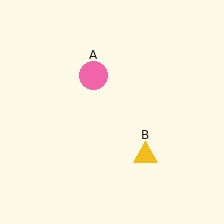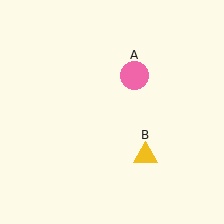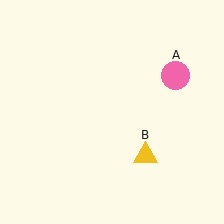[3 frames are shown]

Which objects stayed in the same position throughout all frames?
Yellow triangle (object B) remained stationary.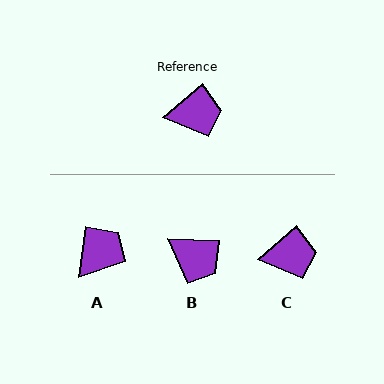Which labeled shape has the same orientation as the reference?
C.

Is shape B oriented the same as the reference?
No, it is off by about 43 degrees.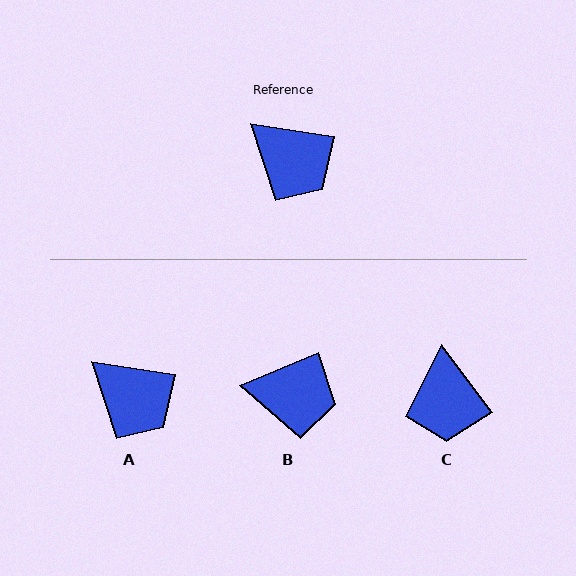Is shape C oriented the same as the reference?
No, it is off by about 45 degrees.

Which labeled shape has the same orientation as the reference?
A.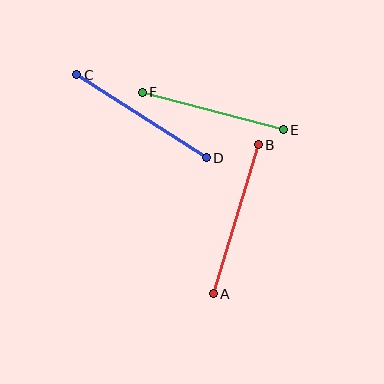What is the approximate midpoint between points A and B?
The midpoint is at approximately (236, 219) pixels.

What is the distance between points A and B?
The distance is approximately 156 pixels.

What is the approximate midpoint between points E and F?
The midpoint is at approximately (213, 111) pixels.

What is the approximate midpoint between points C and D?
The midpoint is at approximately (141, 116) pixels.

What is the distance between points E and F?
The distance is approximately 146 pixels.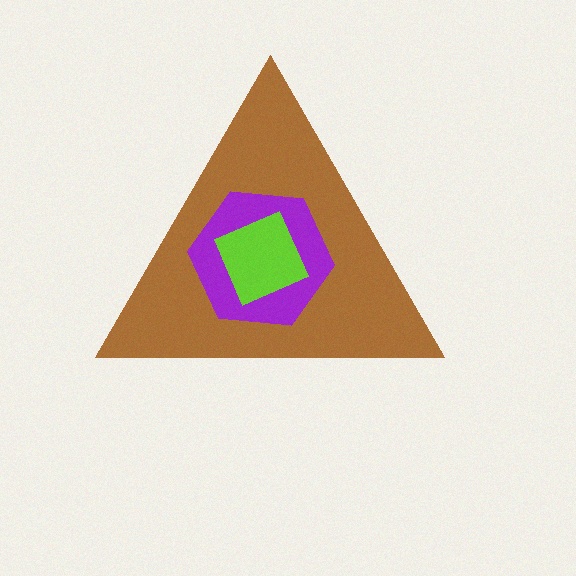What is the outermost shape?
The brown triangle.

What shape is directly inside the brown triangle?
The purple hexagon.